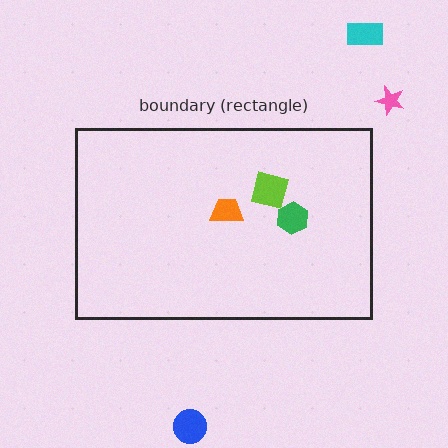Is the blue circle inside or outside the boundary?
Outside.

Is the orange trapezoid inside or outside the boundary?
Inside.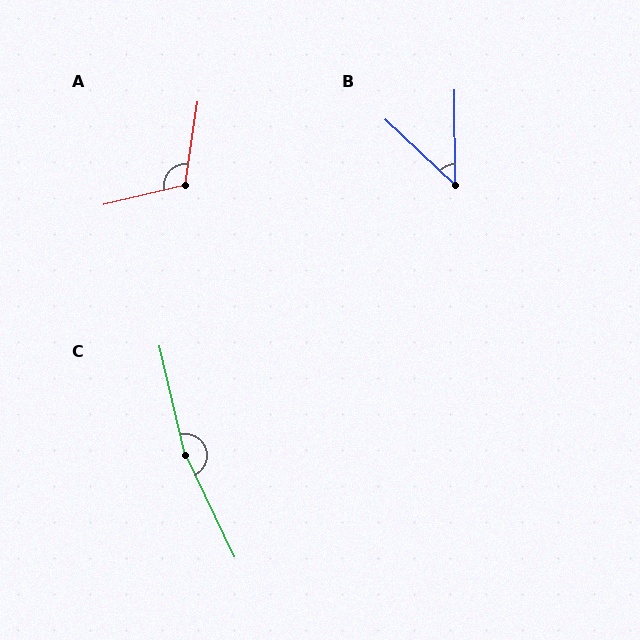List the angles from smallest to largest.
B (46°), A (112°), C (167°).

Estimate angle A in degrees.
Approximately 112 degrees.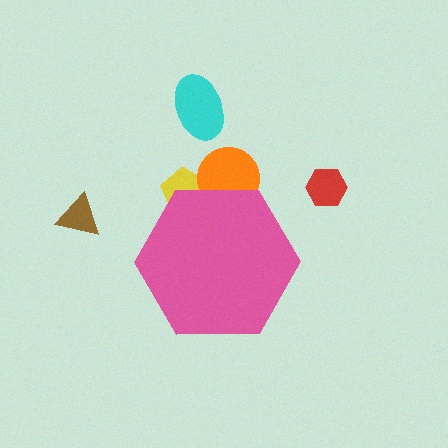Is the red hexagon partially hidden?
No, the red hexagon is fully visible.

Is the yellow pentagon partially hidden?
Yes, the yellow pentagon is partially hidden behind the pink hexagon.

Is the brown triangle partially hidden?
No, the brown triangle is fully visible.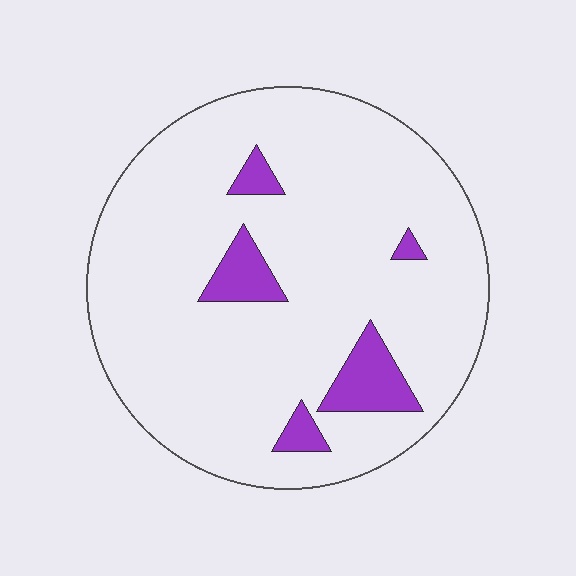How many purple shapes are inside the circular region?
5.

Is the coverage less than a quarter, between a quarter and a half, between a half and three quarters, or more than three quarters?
Less than a quarter.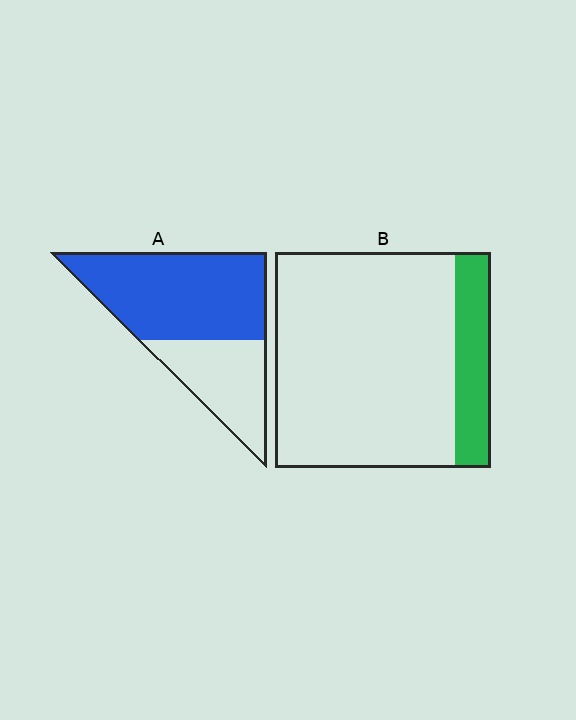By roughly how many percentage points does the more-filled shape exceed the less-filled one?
By roughly 50 percentage points (A over B).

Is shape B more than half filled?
No.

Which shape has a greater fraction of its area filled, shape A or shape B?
Shape A.